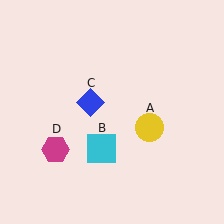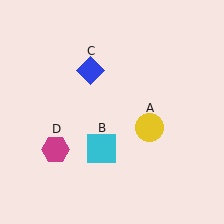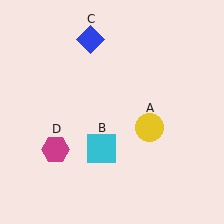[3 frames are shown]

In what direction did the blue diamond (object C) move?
The blue diamond (object C) moved up.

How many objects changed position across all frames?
1 object changed position: blue diamond (object C).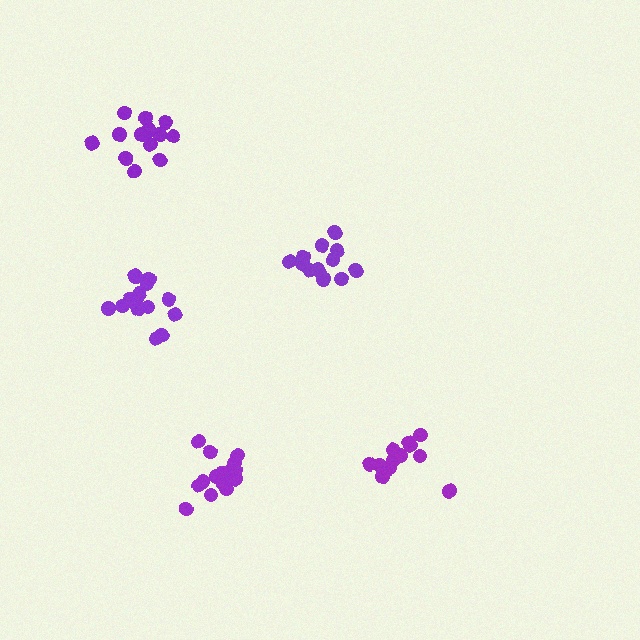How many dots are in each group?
Group 1: 16 dots, Group 2: 13 dots, Group 3: 15 dots, Group 4: 14 dots, Group 5: 12 dots (70 total).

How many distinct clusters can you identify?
There are 5 distinct clusters.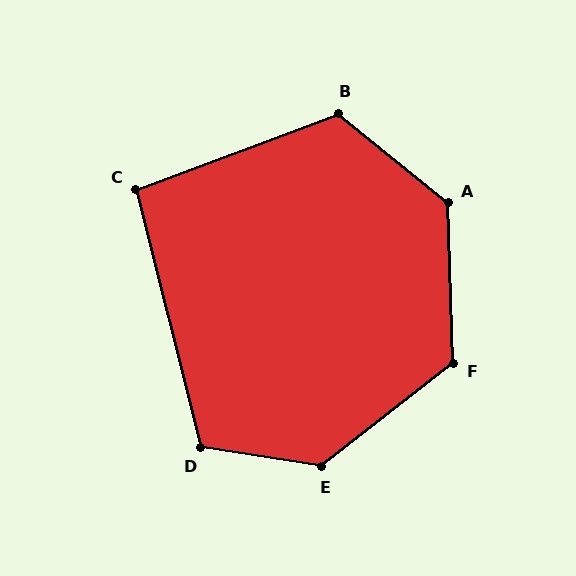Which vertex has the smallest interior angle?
C, at approximately 96 degrees.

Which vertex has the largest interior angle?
E, at approximately 133 degrees.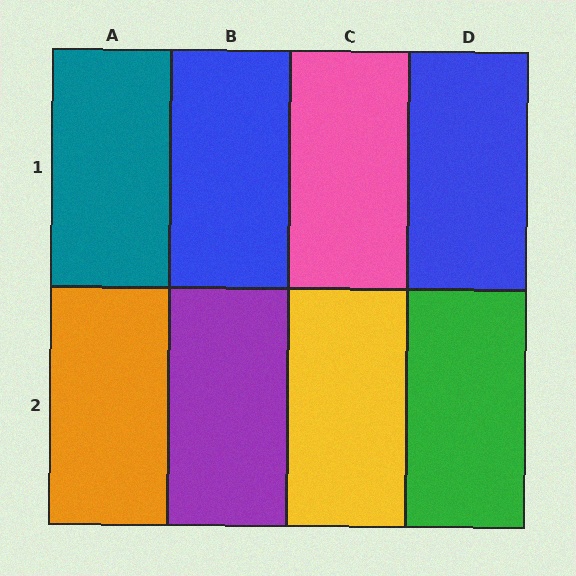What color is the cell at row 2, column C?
Yellow.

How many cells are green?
1 cell is green.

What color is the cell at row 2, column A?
Orange.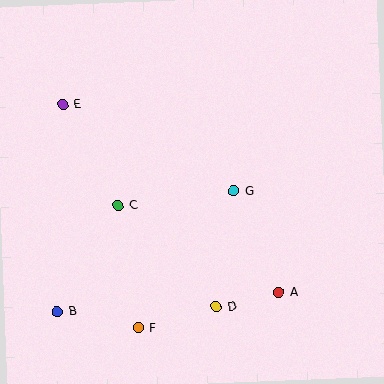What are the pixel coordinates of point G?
Point G is at (234, 191).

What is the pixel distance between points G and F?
The distance between G and F is 166 pixels.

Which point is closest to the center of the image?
Point G at (234, 191) is closest to the center.